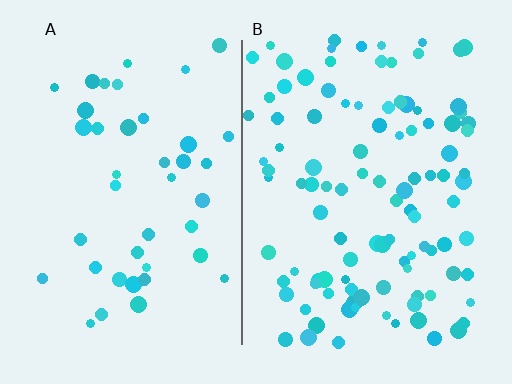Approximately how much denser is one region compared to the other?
Approximately 2.5× — region B over region A.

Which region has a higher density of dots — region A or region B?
B (the right).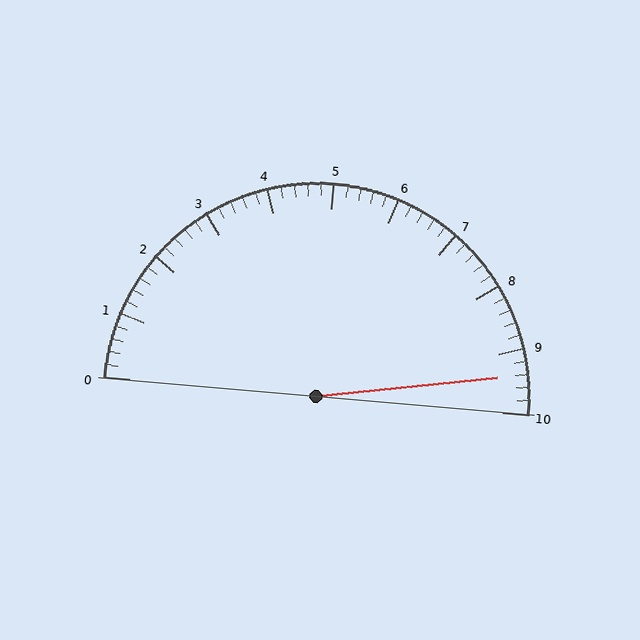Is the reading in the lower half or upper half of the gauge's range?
The reading is in the upper half of the range (0 to 10).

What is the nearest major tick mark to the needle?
The nearest major tick mark is 9.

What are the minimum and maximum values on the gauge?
The gauge ranges from 0 to 10.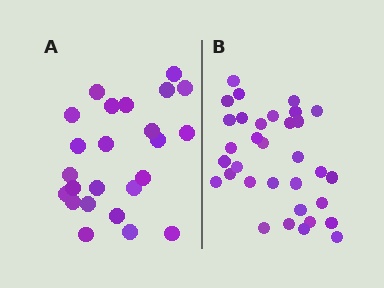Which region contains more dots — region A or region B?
Region B (the right region) has more dots.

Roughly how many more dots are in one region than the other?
Region B has roughly 8 or so more dots than region A.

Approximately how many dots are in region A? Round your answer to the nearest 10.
About 20 dots. (The exact count is 24, which rounds to 20.)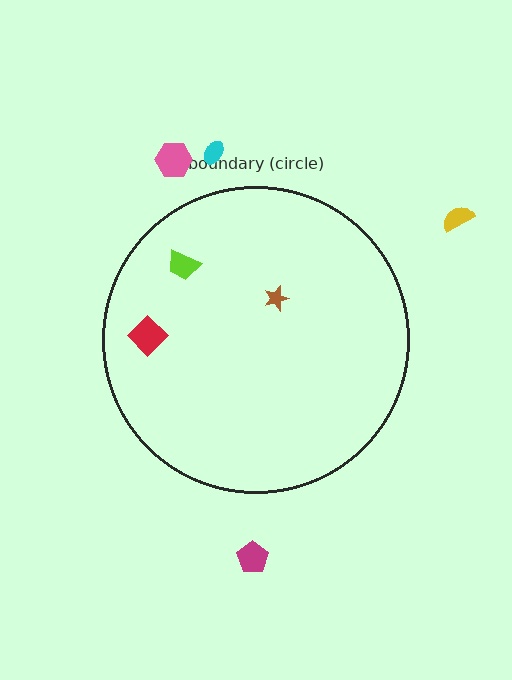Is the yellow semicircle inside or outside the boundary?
Outside.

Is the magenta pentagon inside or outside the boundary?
Outside.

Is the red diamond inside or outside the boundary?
Inside.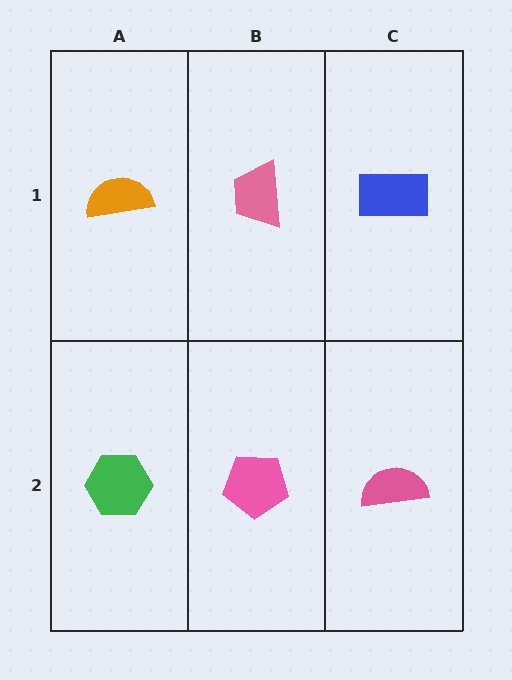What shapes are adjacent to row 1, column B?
A pink pentagon (row 2, column B), an orange semicircle (row 1, column A), a blue rectangle (row 1, column C).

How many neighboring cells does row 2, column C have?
2.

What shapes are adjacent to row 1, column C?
A pink semicircle (row 2, column C), a pink trapezoid (row 1, column B).